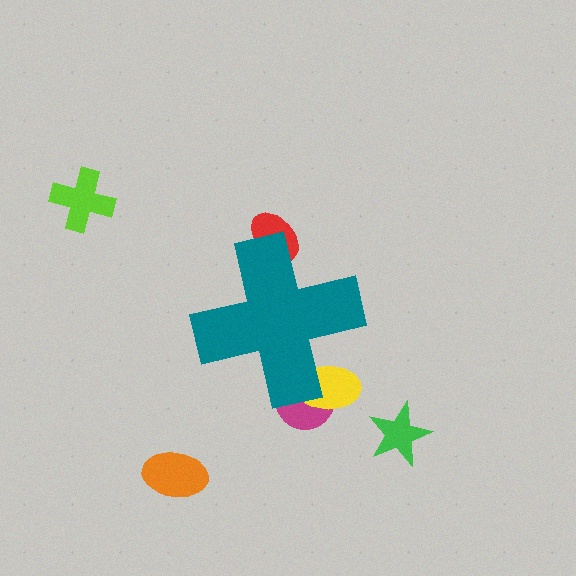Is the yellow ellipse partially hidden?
Yes, the yellow ellipse is partially hidden behind the teal cross.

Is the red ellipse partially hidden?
Yes, the red ellipse is partially hidden behind the teal cross.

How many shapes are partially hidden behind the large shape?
3 shapes are partially hidden.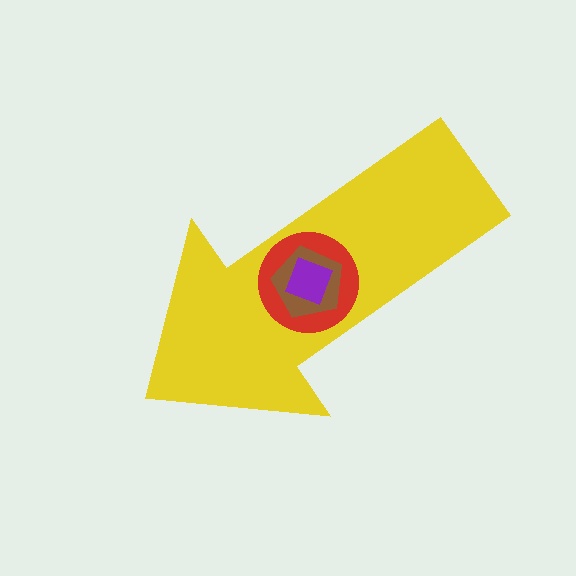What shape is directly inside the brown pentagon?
The purple square.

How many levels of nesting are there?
4.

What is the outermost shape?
The yellow arrow.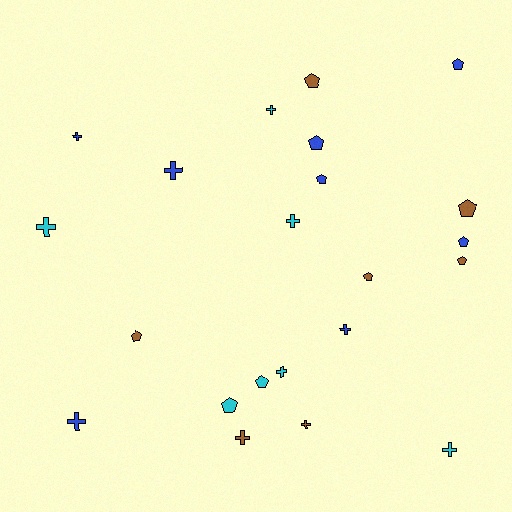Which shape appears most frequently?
Cross, with 11 objects.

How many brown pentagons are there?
There are 5 brown pentagons.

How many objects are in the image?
There are 22 objects.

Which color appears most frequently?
Blue, with 8 objects.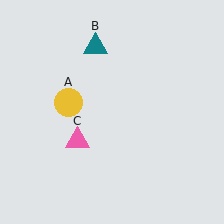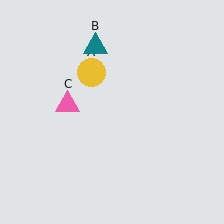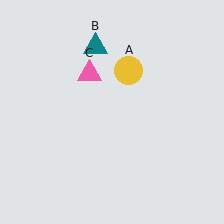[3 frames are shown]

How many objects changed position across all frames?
2 objects changed position: yellow circle (object A), pink triangle (object C).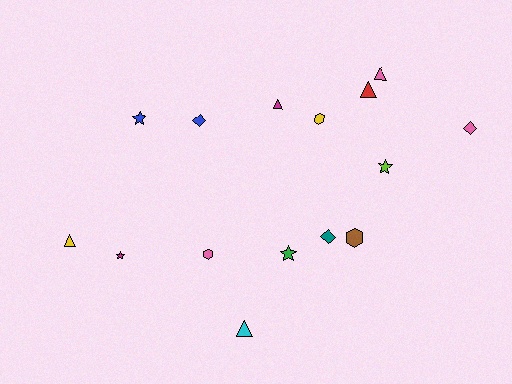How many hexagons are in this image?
There are 3 hexagons.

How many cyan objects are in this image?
There is 1 cyan object.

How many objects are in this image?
There are 15 objects.